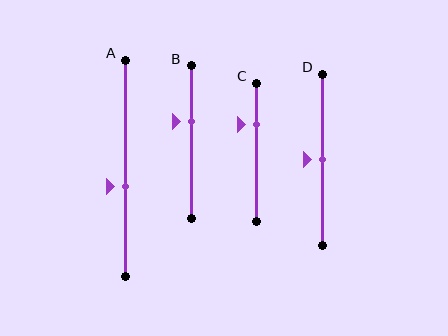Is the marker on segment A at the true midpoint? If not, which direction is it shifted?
No, the marker on segment A is shifted downward by about 8% of the segment length.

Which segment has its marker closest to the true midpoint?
Segment D has its marker closest to the true midpoint.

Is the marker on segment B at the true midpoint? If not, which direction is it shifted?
No, the marker on segment B is shifted upward by about 13% of the segment length.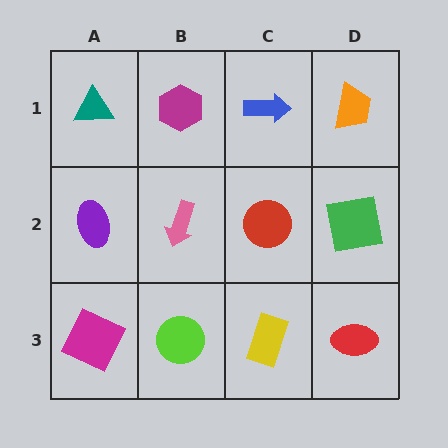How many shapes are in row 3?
4 shapes.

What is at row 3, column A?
A magenta square.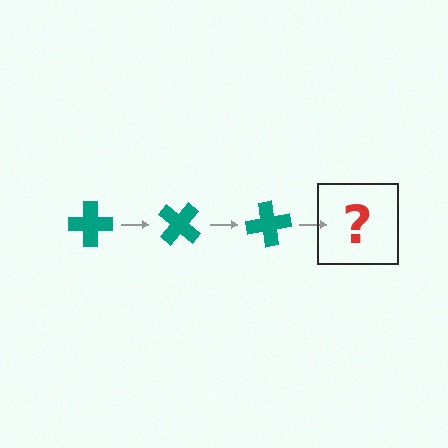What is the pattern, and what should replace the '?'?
The pattern is that the cross rotates 40 degrees each step. The '?' should be a teal cross rotated 120 degrees.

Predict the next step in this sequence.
The next step is a teal cross rotated 120 degrees.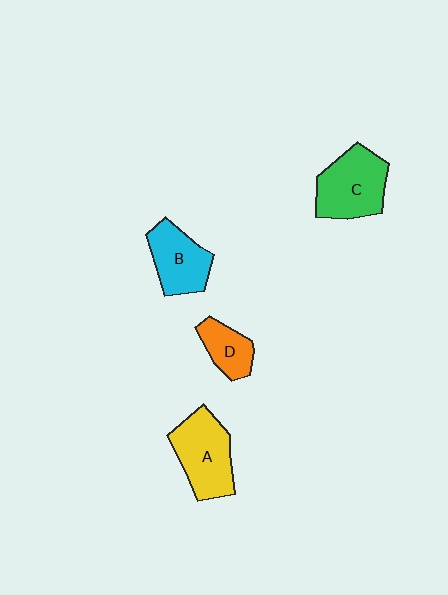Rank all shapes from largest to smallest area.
From largest to smallest: C (green), A (yellow), B (cyan), D (orange).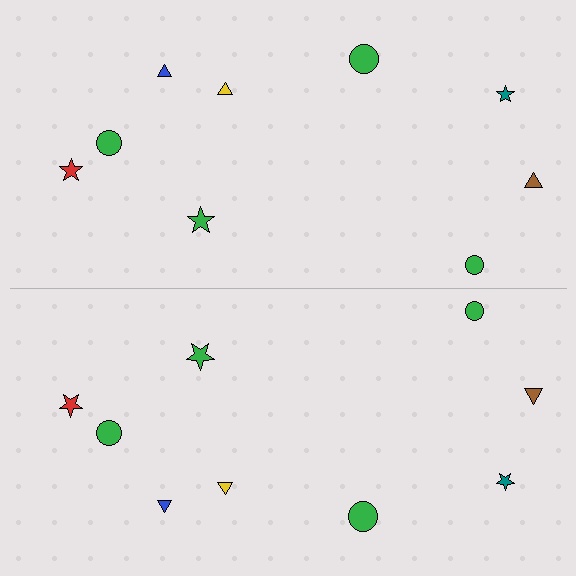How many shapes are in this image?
There are 18 shapes in this image.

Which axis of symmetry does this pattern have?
The pattern has a horizontal axis of symmetry running through the center of the image.